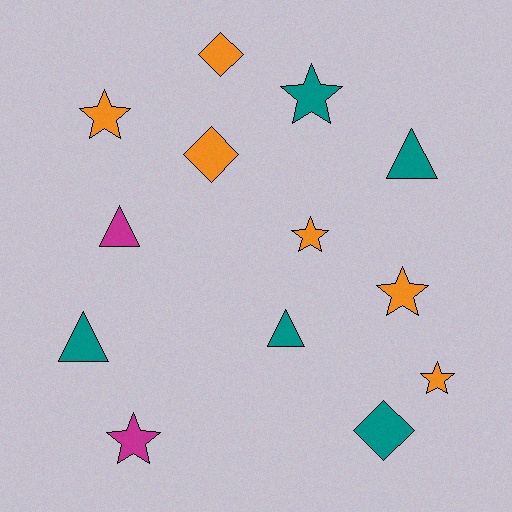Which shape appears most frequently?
Star, with 6 objects.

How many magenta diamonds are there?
There are no magenta diamonds.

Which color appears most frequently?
Orange, with 6 objects.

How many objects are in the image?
There are 13 objects.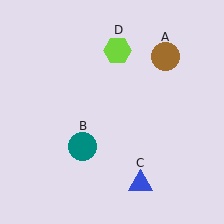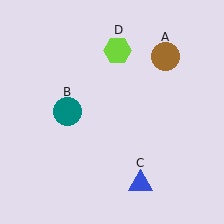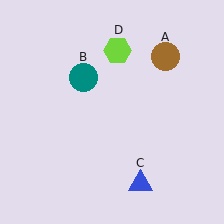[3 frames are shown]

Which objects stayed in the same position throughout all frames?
Brown circle (object A) and blue triangle (object C) and lime hexagon (object D) remained stationary.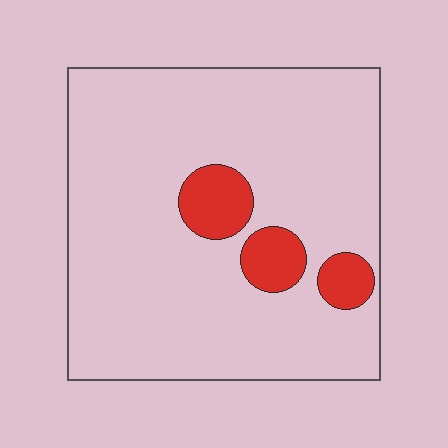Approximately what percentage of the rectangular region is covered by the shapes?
Approximately 10%.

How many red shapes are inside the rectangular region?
3.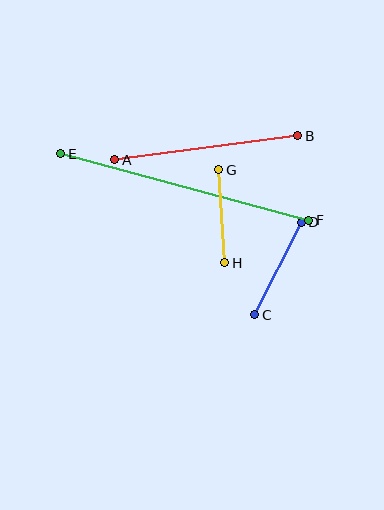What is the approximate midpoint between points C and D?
The midpoint is at approximately (278, 269) pixels.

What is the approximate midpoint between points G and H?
The midpoint is at approximately (222, 216) pixels.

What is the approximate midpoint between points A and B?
The midpoint is at approximately (206, 148) pixels.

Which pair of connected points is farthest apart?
Points E and F are farthest apart.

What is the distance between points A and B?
The distance is approximately 184 pixels.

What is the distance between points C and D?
The distance is approximately 104 pixels.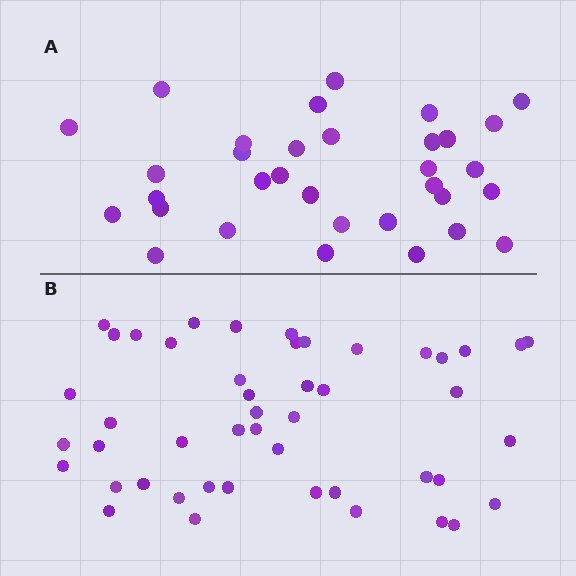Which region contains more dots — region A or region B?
Region B (the bottom region) has more dots.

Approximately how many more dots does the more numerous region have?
Region B has approximately 15 more dots than region A.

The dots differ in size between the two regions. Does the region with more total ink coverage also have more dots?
No. Region A has more total ink coverage because its dots are larger, but region B actually contains more individual dots. Total area can be misleading — the number of items is what matters here.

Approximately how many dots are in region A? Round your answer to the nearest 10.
About 30 dots. (The exact count is 33, which rounds to 30.)